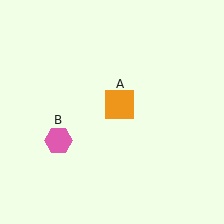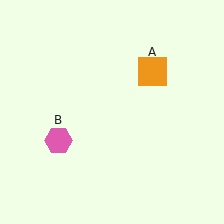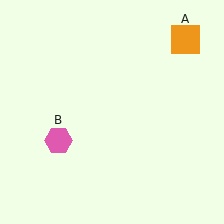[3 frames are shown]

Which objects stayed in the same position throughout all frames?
Pink hexagon (object B) remained stationary.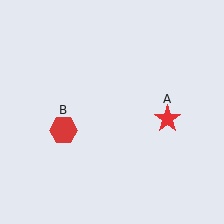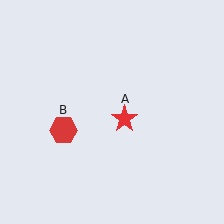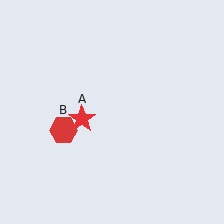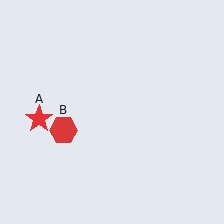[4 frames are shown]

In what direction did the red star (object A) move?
The red star (object A) moved left.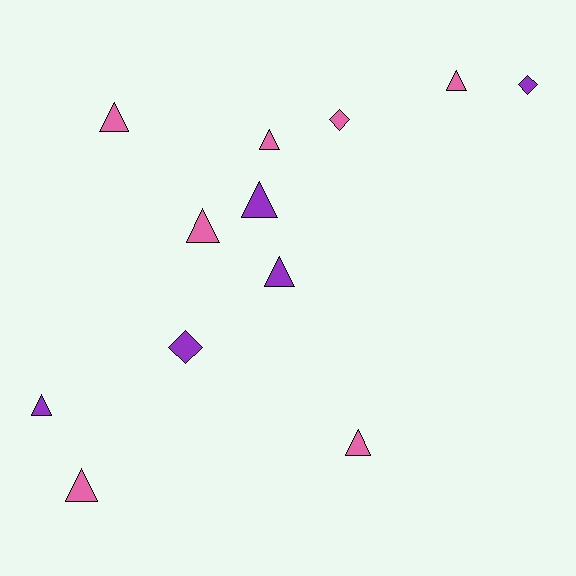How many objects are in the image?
There are 12 objects.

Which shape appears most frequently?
Triangle, with 9 objects.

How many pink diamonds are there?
There is 1 pink diamond.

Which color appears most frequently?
Pink, with 7 objects.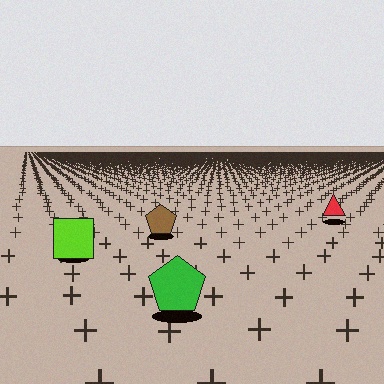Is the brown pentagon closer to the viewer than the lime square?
No. The lime square is closer — you can tell from the texture gradient: the ground texture is coarser near it.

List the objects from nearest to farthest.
From nearest to farthest: the green pentagon, the lime square, the brown pentagon, the red triangle.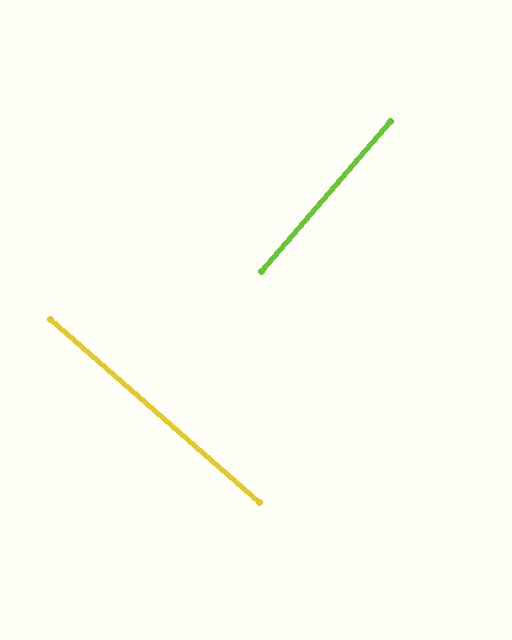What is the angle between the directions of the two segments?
Approximately 90 degrees.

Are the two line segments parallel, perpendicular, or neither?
Perpendicular — they meet at approximately 90°.